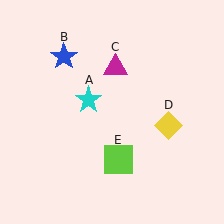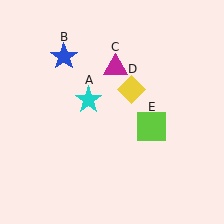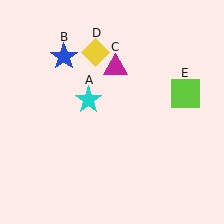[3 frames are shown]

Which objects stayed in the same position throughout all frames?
Cyan star (object A) and blue star (object B) and magenta triangle (object C) remained stationary.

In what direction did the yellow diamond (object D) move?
The yellow diamond (object D) moved up and to the left.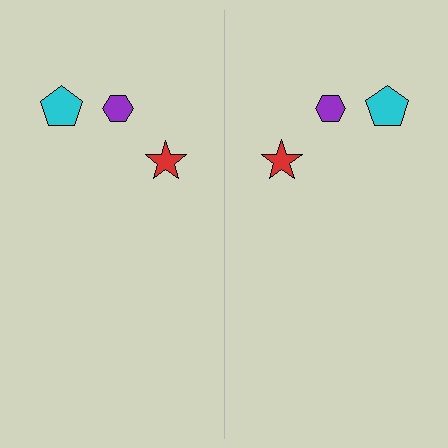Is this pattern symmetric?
Yes, this pattern has bilateral (reflection) symmetry.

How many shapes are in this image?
There are 6 shapes in this image.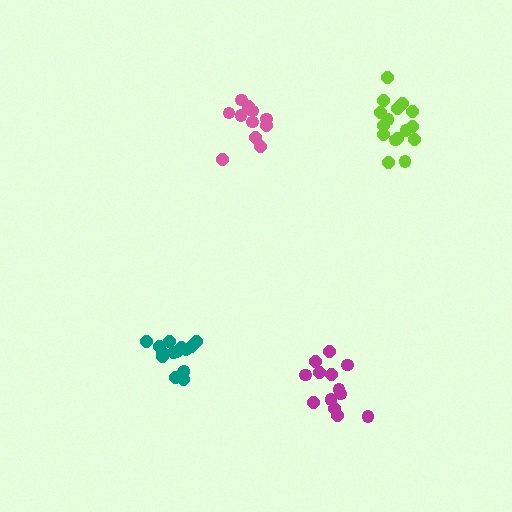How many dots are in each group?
Group 1: 13 dots, Group 2: 16 dots, Group 3: 15 dots, Group 4: 11 dots (55 total).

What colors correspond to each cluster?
The clusters are colored: magenta, lime, teal, pink.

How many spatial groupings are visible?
There are 4 spatial groupings.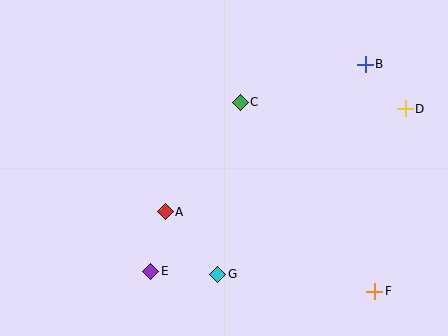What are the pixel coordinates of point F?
Point F is at (375, 291).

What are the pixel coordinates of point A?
Point A is at (165, 212).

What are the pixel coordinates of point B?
Point B is at (365, 64).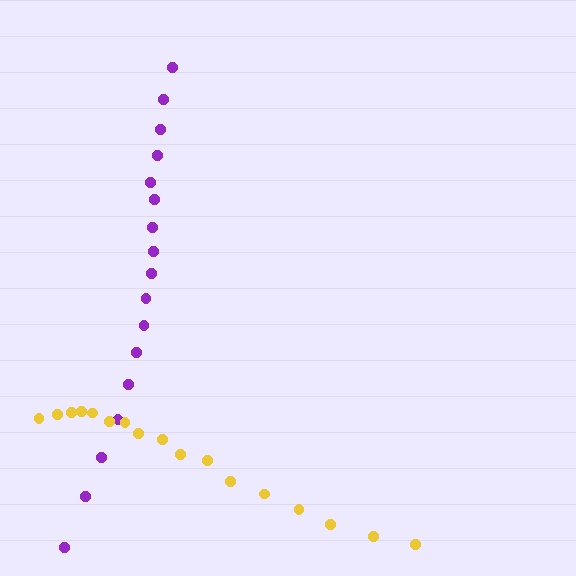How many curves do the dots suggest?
There are 2 distinct paths.